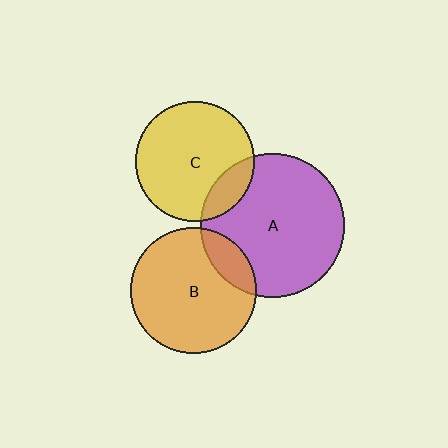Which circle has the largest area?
Circle A (purple).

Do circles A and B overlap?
Yes.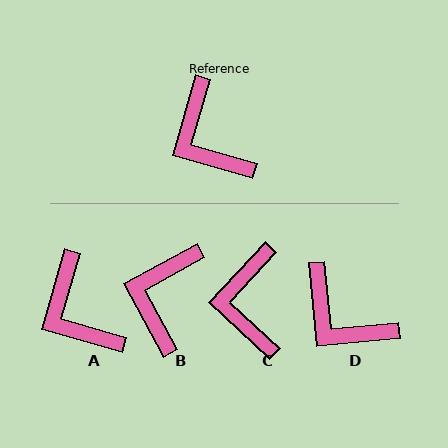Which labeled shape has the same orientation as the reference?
A.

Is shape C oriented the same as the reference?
No, it is off by about 27 degrees.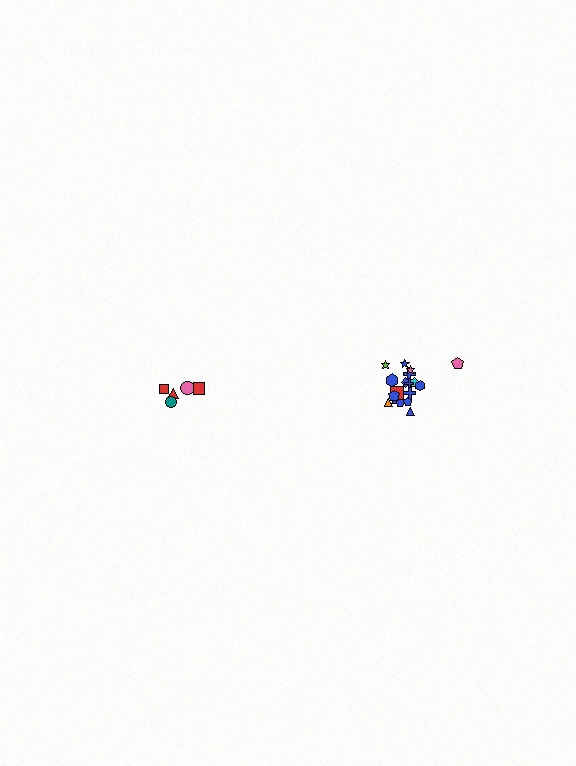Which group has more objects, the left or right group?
The right group.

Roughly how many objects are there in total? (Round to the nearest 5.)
Roughly 25 objects in total.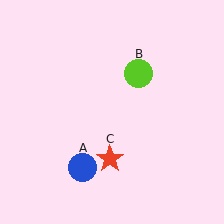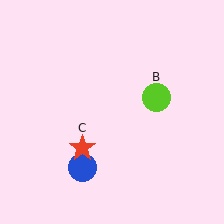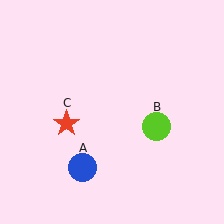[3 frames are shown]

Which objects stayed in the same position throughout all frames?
Blue circle (object A) remained stationary.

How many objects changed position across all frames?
2 objects changed position: lime circle (object B), red star (object C).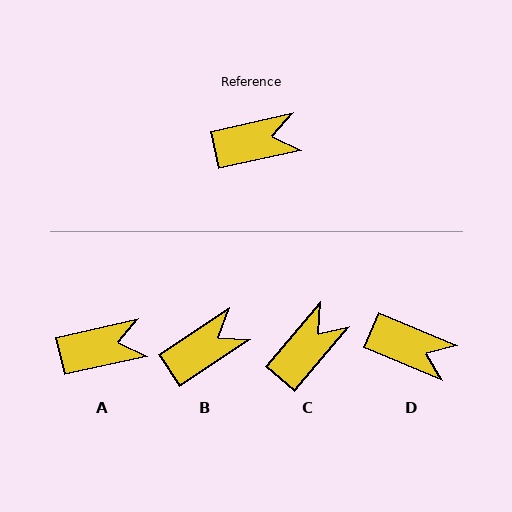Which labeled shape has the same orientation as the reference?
A.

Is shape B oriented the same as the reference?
No, it is off by about 21 degrees.